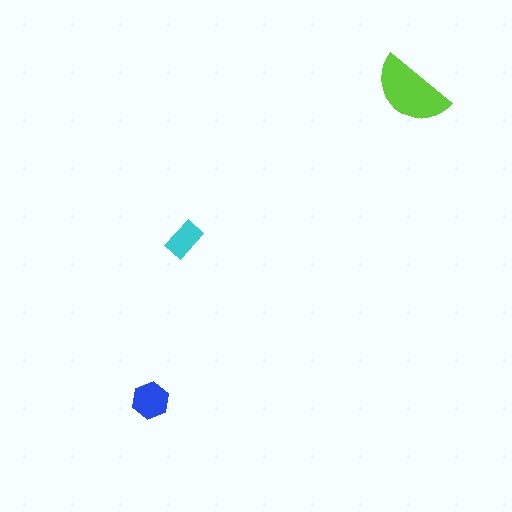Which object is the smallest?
The cyan rectangle.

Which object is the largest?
The lime semicircle.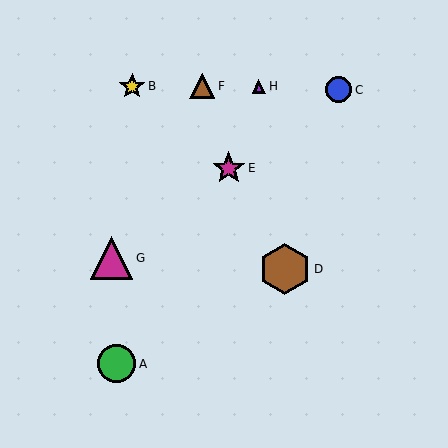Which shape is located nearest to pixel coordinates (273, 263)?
The brown hexagon (labeled D) at (285, 269) is nearest to that location.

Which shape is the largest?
The brown hexagon (labeled D) is the largest.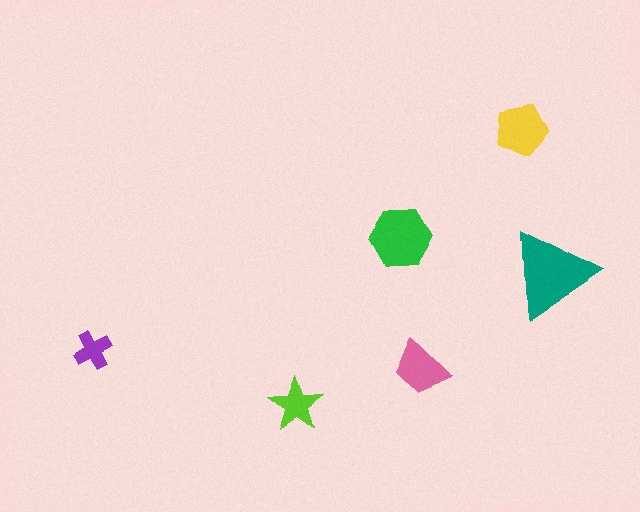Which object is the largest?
The teal triangle.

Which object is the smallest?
The purple cross.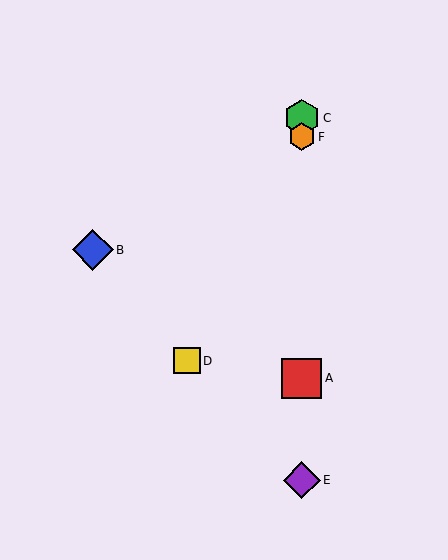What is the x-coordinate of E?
Object E is at x≈302.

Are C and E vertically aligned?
Yes, both are at x≈302.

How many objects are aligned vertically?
4 objects (A, C, E, F) are aligned vertically.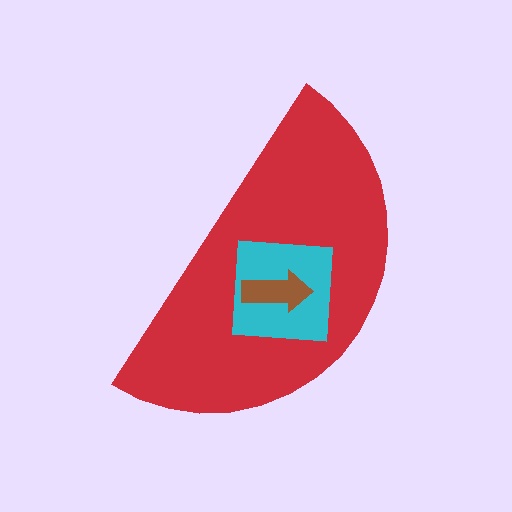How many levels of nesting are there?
3.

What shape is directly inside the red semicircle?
The cyan square.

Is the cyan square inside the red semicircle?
Yes.